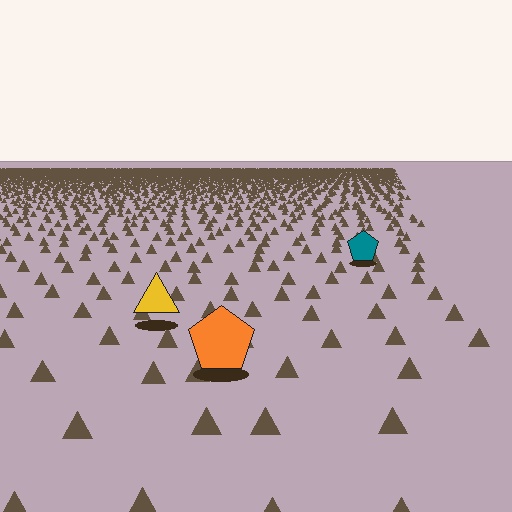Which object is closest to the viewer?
The orange pentagon is closest. The texture marks near it are larger and more spread out.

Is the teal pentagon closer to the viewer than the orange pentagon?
No. The orange pentagon is closer — you can tell from the texture gradient: the ground texture is coarser near it.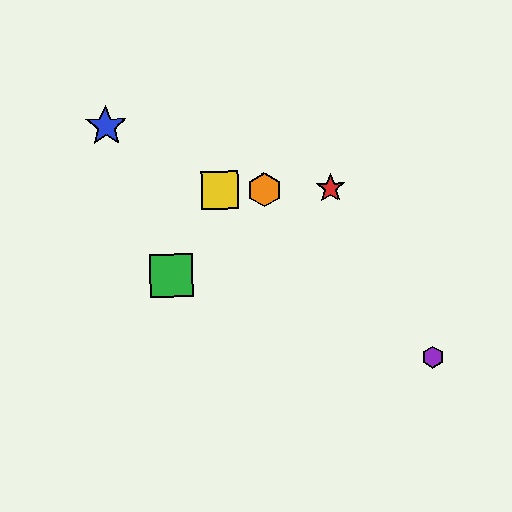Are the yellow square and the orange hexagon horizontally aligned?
Yes, both are at y≈190.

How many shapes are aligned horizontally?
3 shapes (the red star, the yellow square, the orange hexagon) are aligned horizontally.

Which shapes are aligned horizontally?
The red star, the yellow square, the orange hexagon are aligned horizontally.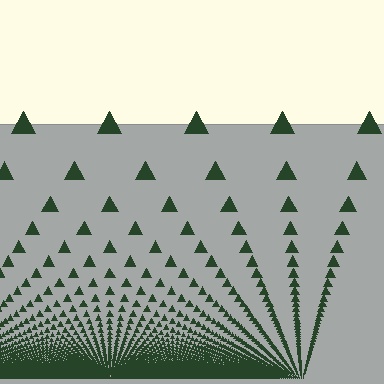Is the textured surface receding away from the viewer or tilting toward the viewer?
The surface appears to tilt toward the viewer. Texture elements get larger and sparser toward the top.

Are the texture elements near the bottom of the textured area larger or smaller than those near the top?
Smaller. The gradient is inverted — elements near the bottom are smaller and denser.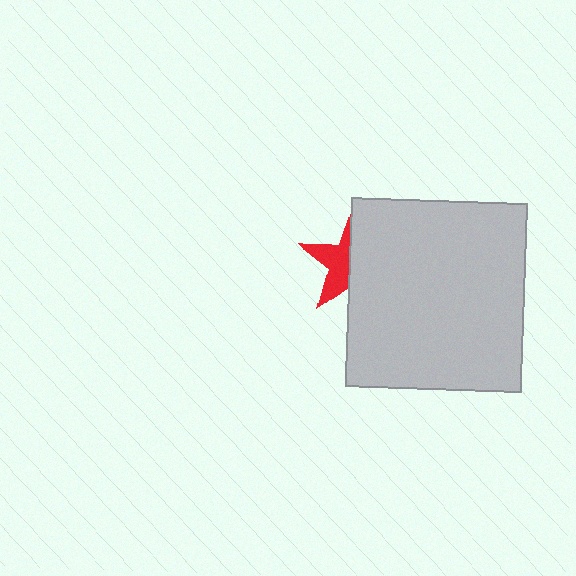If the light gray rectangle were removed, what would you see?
You would see the complete red star.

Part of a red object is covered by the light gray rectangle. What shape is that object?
It is a star.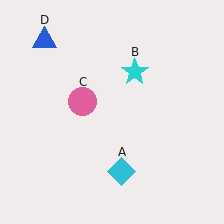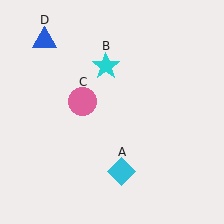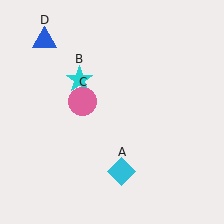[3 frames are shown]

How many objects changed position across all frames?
1 object changed position: cyan star (object B).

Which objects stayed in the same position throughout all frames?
Cyan diamond (object A) and pink circle (object C) and blue triangle (object D) remained stationary.